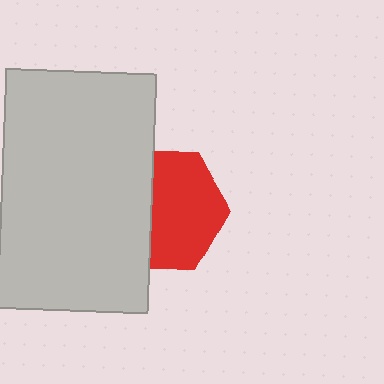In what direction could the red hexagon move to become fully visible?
The red hexagon could move right. That would shift it out from behind the light gray rectangle entirely.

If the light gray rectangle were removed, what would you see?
You would see the complete red hexagon.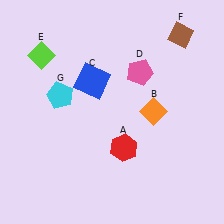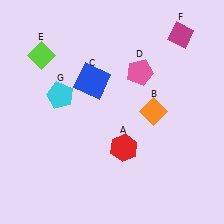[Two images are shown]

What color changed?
The diamond (F) changed from brown in Image 1 to magenta in Image 2.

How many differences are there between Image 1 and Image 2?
There is 1 difference between the two images.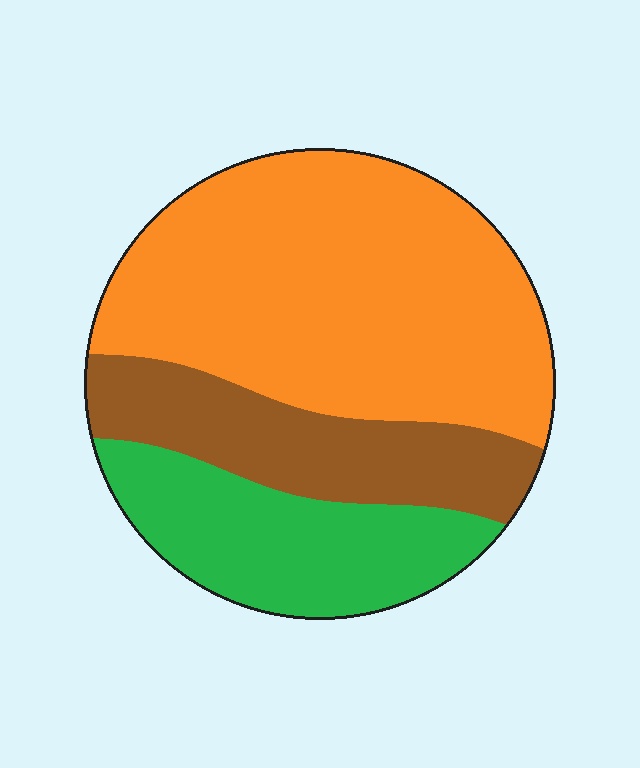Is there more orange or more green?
Orange.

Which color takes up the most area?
Orange, at roughly 55%.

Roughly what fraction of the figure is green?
Green takes up about one quarter (1/4) of the figure.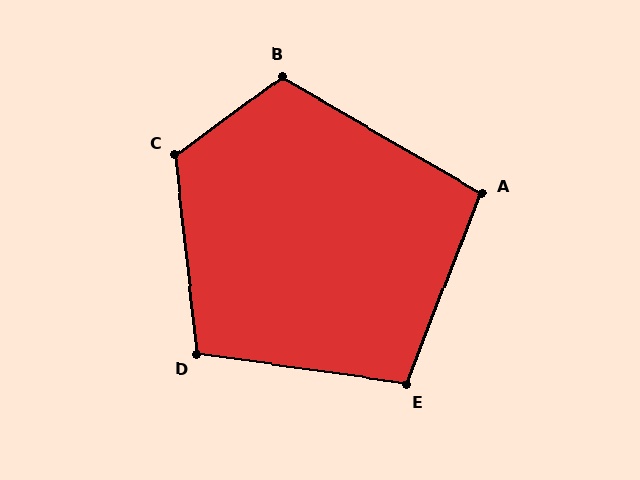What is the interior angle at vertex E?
Approximately 103 degrees (obtuse).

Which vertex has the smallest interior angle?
A, at approximately 99 degrees.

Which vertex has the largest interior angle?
C, at approximately 120 degrees.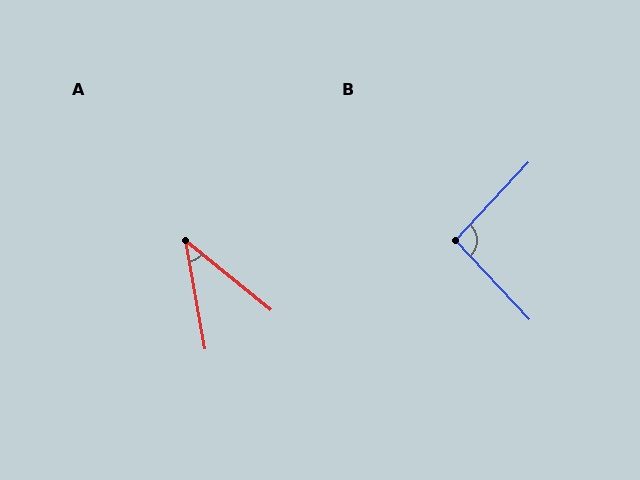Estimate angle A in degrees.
Approximately 40 degrees.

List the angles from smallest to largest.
A (40°), B (94°).